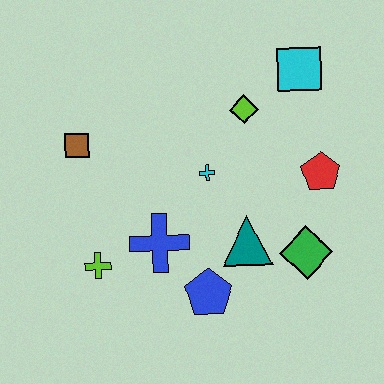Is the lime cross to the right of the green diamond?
No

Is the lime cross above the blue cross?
No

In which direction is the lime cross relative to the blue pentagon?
The lime cross is to the left of the blue pentagon.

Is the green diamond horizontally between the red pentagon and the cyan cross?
Yes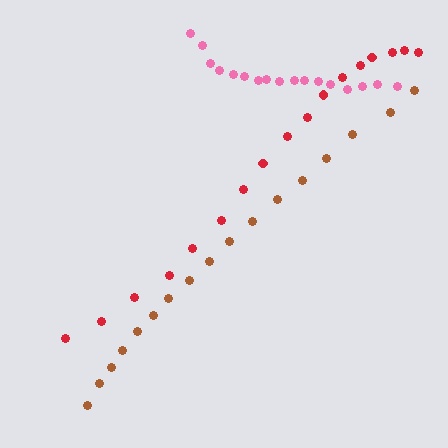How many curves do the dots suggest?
There are 3 distinct paths.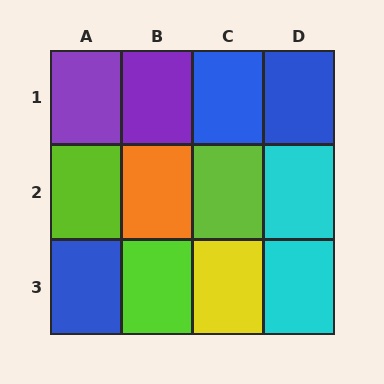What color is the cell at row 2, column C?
Lime.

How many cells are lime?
3 cells are lime.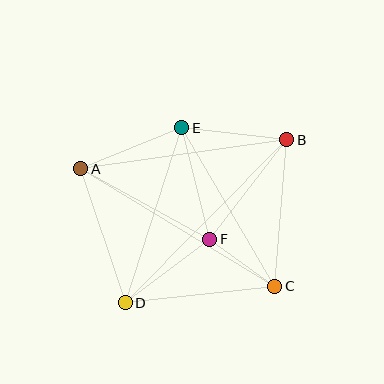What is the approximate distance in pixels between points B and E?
The distance between B and E is approximately 106 pixels.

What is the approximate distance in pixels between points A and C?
The distance between A and C is approximately 226 pixels.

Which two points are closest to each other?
Points C and F are closest to each other.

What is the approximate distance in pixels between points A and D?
The distance between A and D is approximately 141 pixels.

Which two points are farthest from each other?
Points B and D are farthest from each other.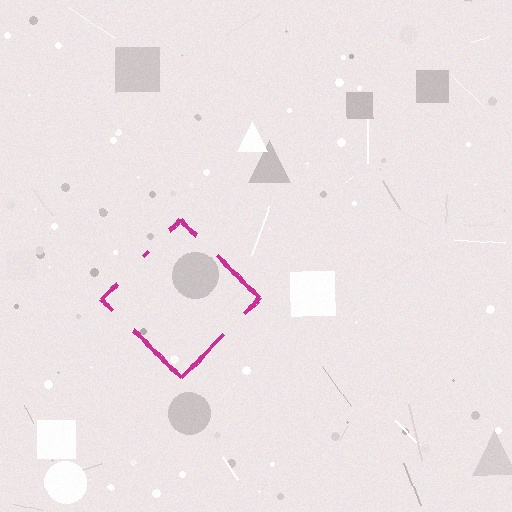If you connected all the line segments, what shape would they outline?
They would outline a diamond.